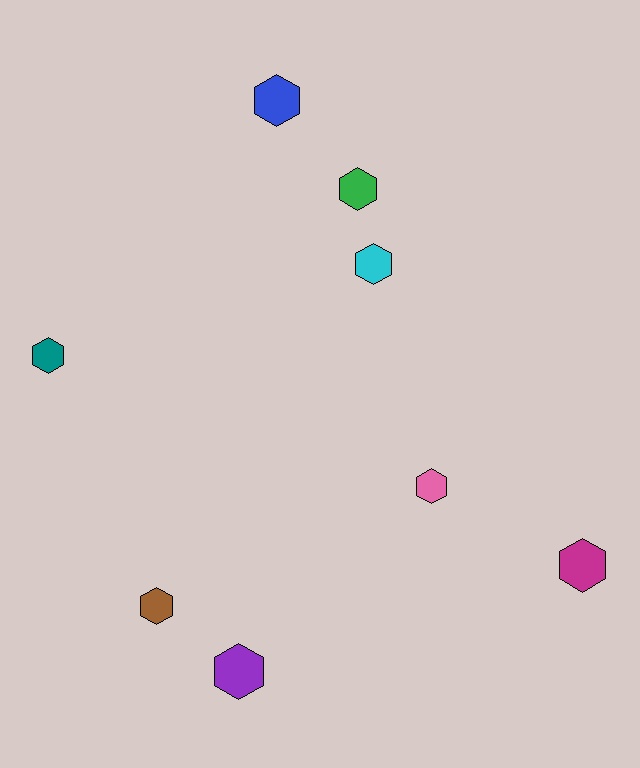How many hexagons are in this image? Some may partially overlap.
There are 8 hexagons.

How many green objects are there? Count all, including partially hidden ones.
There is 1 green object.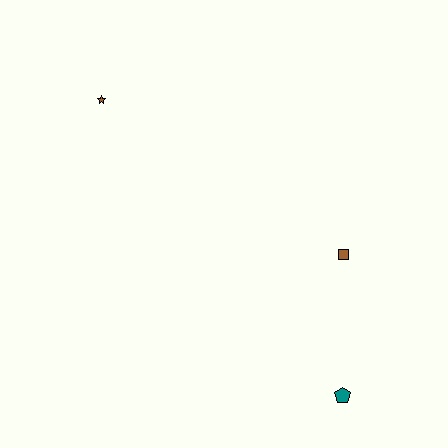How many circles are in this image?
There are no circles.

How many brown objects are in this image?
There are 2 brown objects.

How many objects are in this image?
There are 3 objects.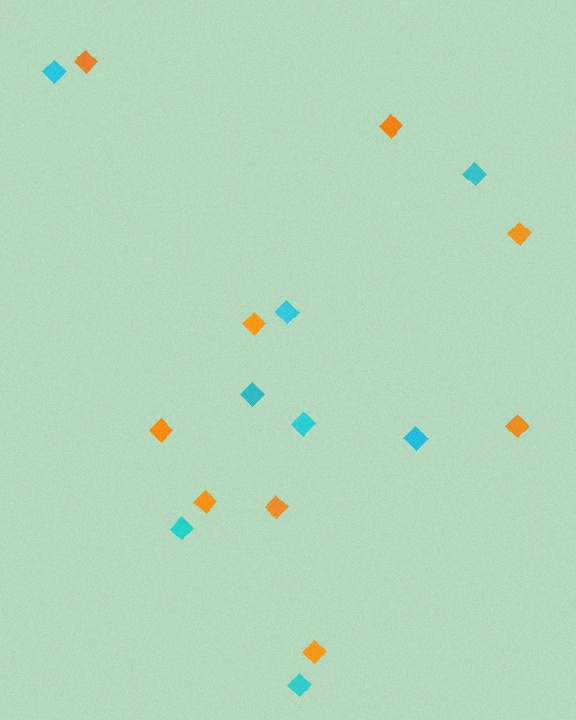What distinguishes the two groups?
There are 2 groups: one group of orange diamonds (9) and one group of cyan diamonds (8).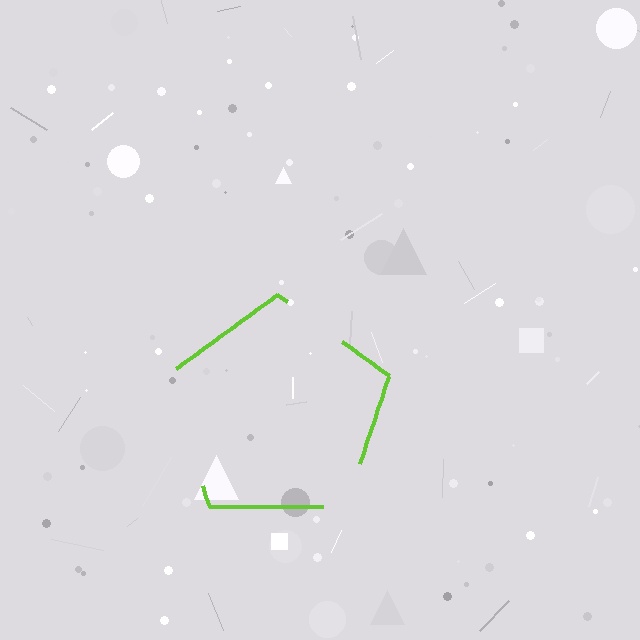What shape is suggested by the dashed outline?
The dashed outline suggests a pentagon.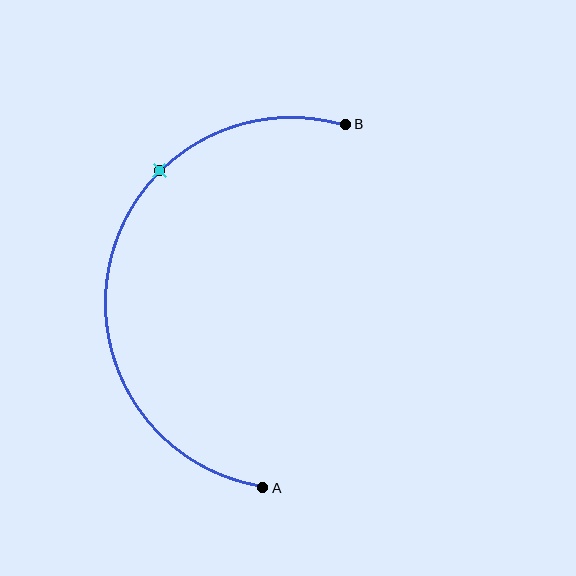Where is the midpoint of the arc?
The arc midpoint is the point on the curve farthest from the straight line joining A and B. It sits to the left of that line.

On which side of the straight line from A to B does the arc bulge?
The arc bulges to the left of the straight line connecting A and B.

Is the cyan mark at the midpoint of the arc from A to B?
No. The cyan mark lies on the arc but is closer to endpoint B. The arc midpoint would be at the point on the curve equidistant along the arc from both A and B.